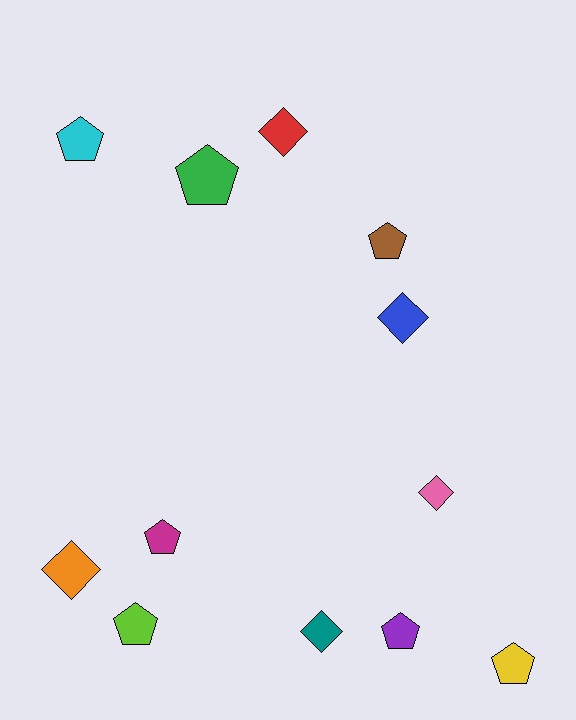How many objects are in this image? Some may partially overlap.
There are 12 objects.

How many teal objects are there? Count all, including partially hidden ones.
There is 1 teal object.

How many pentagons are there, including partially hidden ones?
There are 7 pentagons.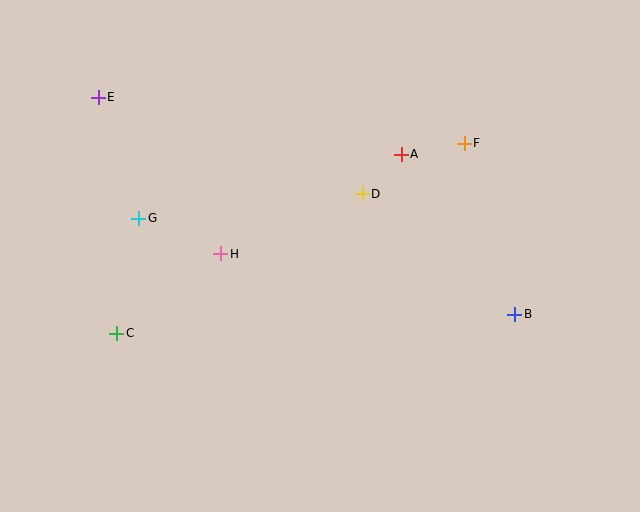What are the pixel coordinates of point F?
Point F is at (464, 143).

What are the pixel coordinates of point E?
Point E is at (98, 97).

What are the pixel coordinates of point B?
Point B is at (515, 314).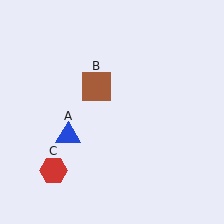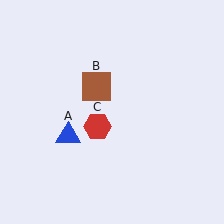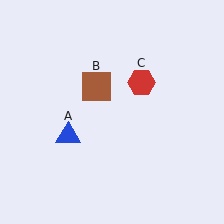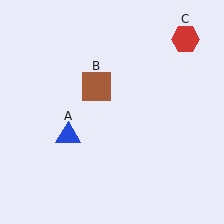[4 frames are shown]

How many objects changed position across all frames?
1 object changed position: red hexagon (object C).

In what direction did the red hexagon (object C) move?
The red hexagon (object C) moved up and to the right.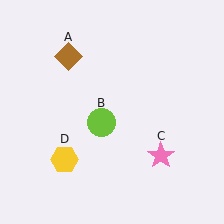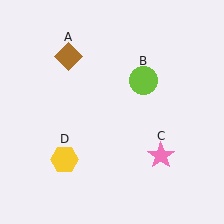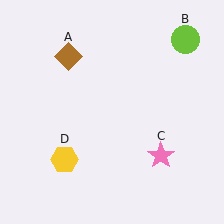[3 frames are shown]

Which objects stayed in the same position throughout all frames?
Brown diamond (object A) and pink star (object C) and yellow hexagon (object D) remained stationary.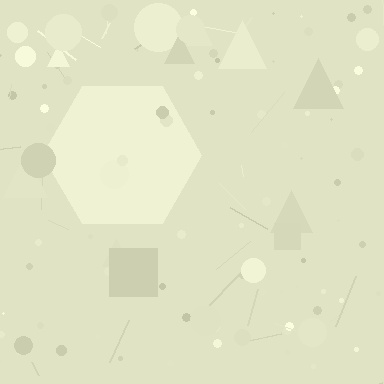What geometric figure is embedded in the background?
A hexagon is embedded in the background.